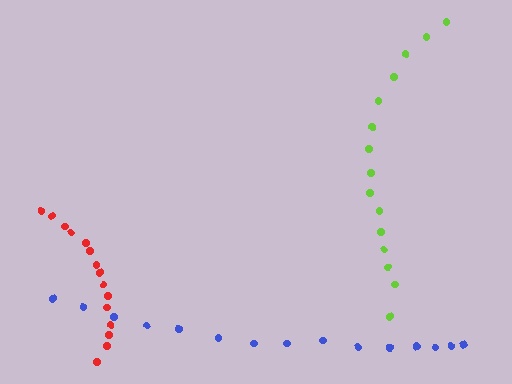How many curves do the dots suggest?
There are 3 distinct paths.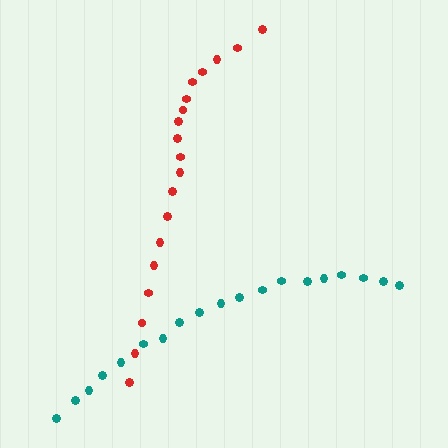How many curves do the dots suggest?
There are 2 distinct paths.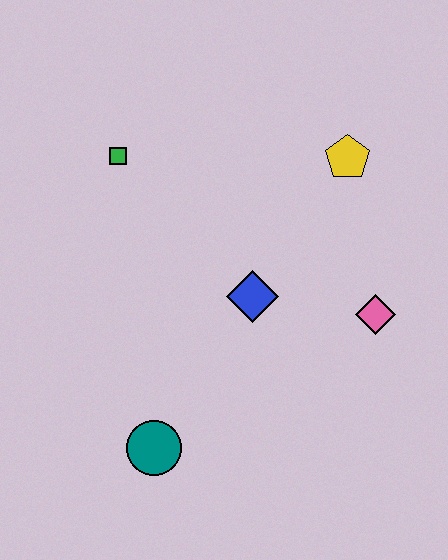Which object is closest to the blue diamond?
The pink diamond is closest to the blue diamond.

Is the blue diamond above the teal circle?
Yes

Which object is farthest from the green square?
The pink diamond is farthest from the green square.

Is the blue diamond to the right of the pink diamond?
No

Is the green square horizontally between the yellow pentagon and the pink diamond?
No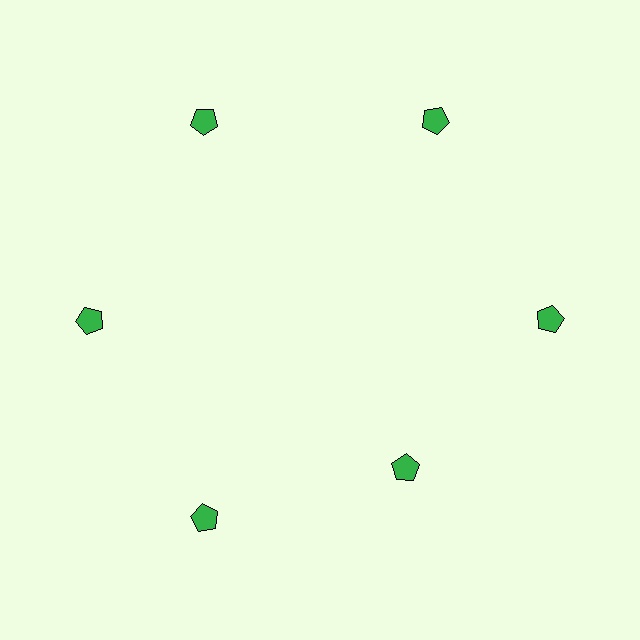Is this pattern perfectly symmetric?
No. The 6 green pentagons are arranged in a ring, but one element near the 5 o'clock position is pulled inward toward the center, breaking the 6-fold rotational symmetry.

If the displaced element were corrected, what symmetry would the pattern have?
It would have 6-fold rotational symmetry — the pattern would map onto itself every 60 degrees.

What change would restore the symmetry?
The symmetry would be restored by moving it outward, back onto the ring so that all 6 pentagons sit at equal angles and equal distance from the center.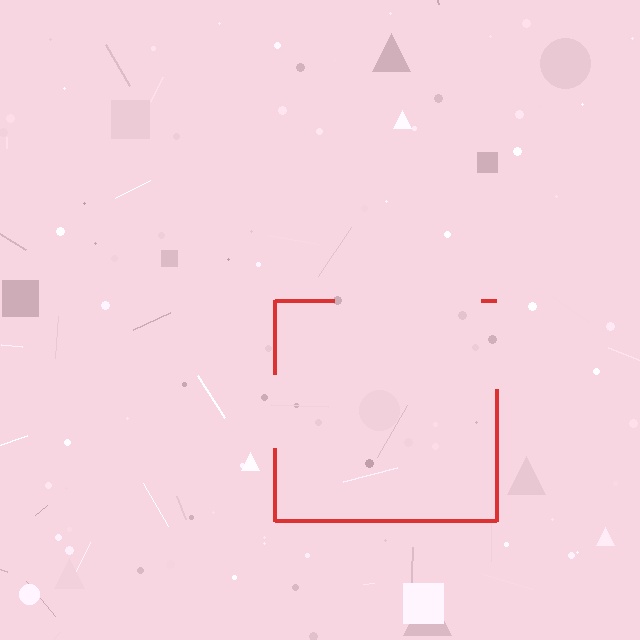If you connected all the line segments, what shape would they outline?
They would outline a square.